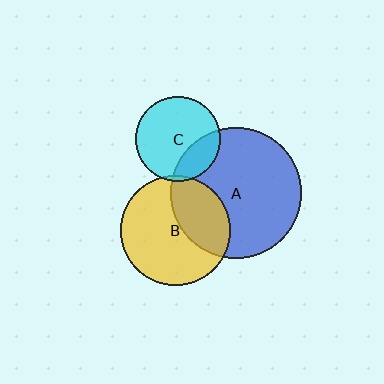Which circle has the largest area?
Circle A (blue).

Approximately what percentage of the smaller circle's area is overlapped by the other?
Approximately 25%.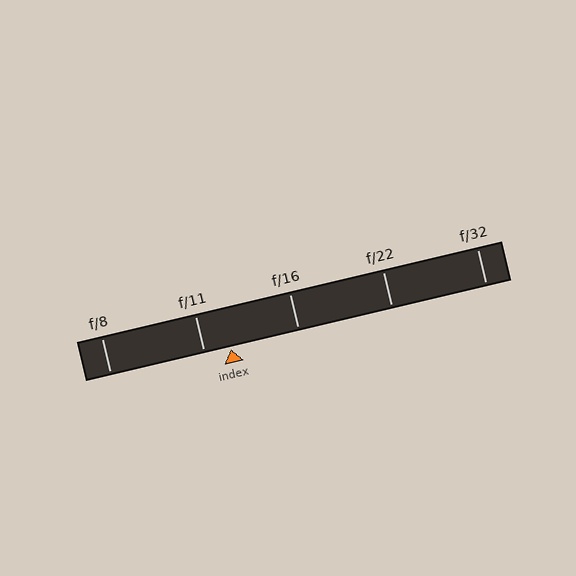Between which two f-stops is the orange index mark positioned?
The index mark is between f/11 and f/16.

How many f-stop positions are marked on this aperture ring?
There are 5 f-stop positions marked.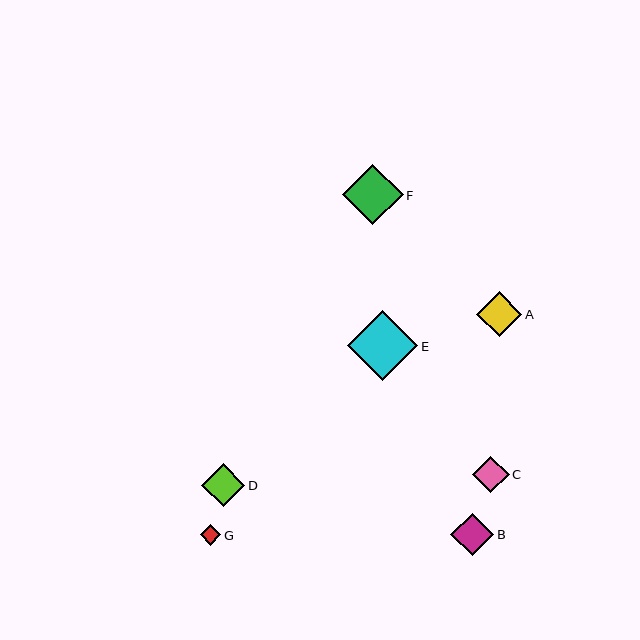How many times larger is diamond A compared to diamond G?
Diamond A is approximately 2.2 times the size of diamond G.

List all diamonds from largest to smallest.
From largest to smallest: E, F, A, D, B, C, G.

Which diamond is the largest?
Diamond E is the largest with a size of approximately 70 pixels.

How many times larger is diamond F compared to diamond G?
Diamond F is approximately 2.9 times the size of diamond G.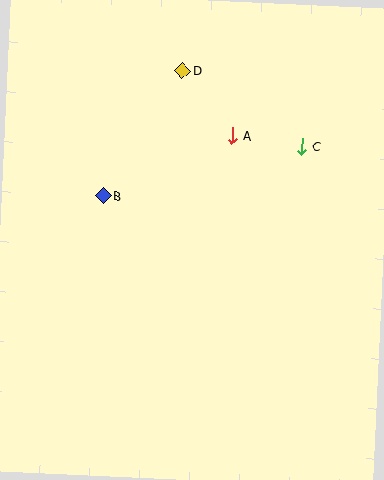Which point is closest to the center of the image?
Point B at (103, 195) is closest to the center.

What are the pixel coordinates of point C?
Point C is at (302, 146).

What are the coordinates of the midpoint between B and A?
The midpoint between B and A is at (168, 165).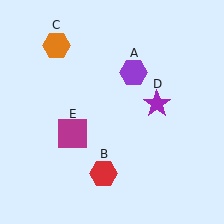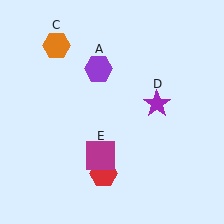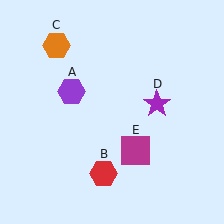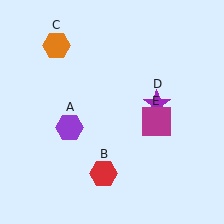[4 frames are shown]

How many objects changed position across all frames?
2 objects changed position: purple hexagon (object A), magenta square (object E).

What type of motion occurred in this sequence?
The purple hexagon (object A), magenta square (object E) rotated counterclockwise around the center of the scene.